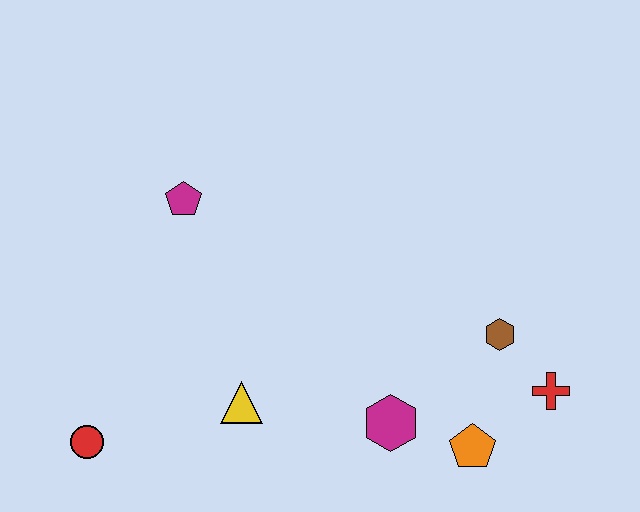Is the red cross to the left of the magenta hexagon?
No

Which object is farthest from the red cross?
The red circle is farthest from the red cross.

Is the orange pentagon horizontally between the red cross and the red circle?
Yes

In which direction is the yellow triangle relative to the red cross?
The yellow triangle is to the left of the red cross.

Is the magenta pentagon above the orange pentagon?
Yes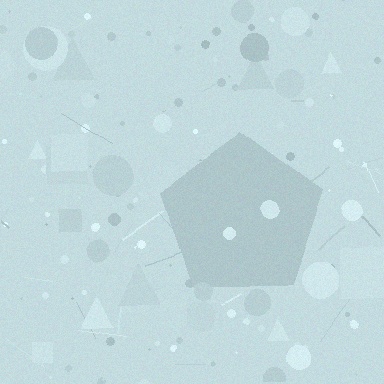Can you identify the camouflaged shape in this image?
The camouflaged shape is a pentagon.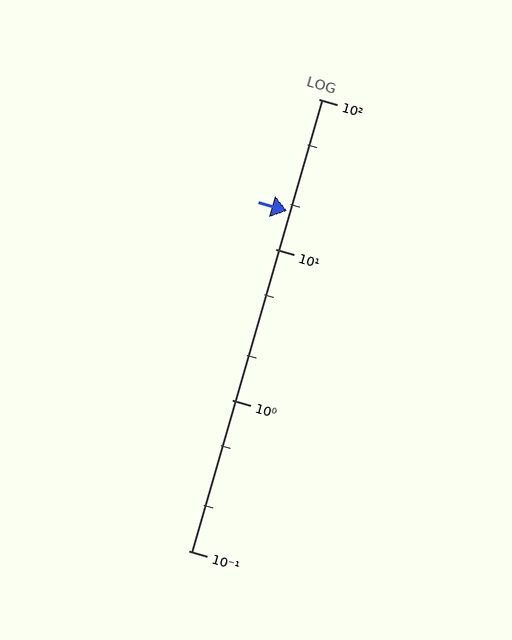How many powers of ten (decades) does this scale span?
The scale spans 3 decades, from 0.1 to 100.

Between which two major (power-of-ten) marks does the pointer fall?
The pointer is between 10 and 100.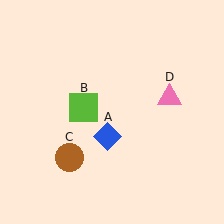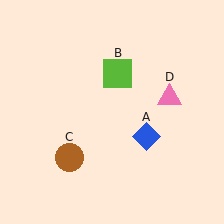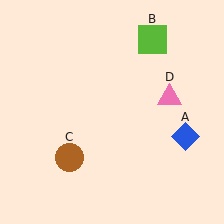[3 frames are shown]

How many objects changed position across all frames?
2 objects changed position: blue diamond (object A), lime square (object B).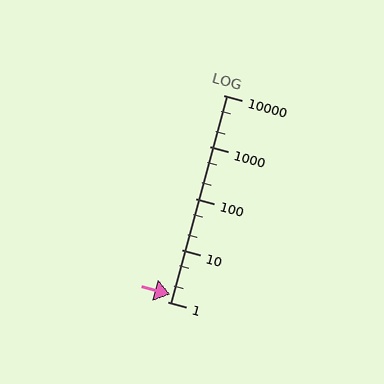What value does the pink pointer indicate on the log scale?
The pointer indicates approximately 1.4.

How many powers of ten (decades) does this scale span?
The scale spans 4 decades, from 1 to 10000.